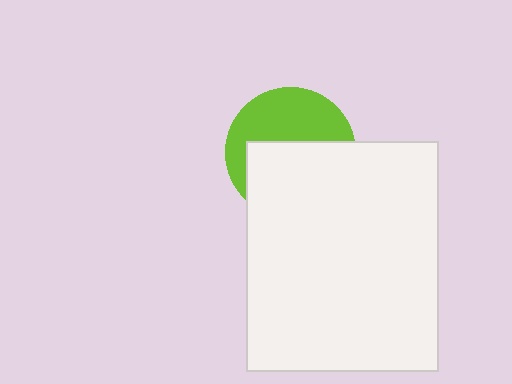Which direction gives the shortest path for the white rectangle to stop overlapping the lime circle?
Moving down gives the shortest separation.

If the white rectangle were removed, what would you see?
You would see the complete lime circle.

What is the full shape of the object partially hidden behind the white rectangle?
The partially hidden object is a lime circle.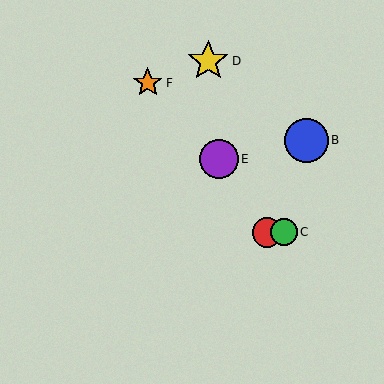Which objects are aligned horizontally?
Objects A, C are aligned horizontally.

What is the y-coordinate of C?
Object C is at y≈232.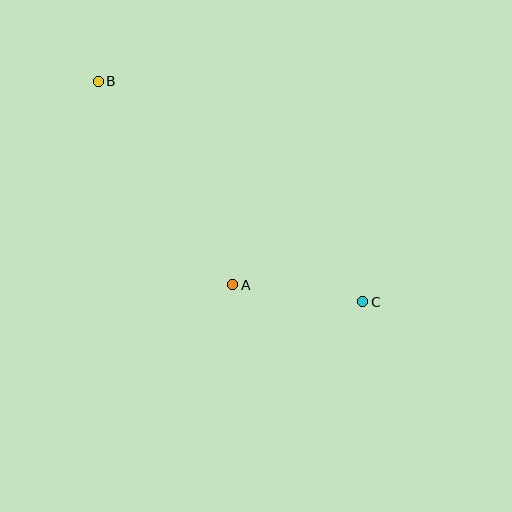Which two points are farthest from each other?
Points B and C are farthest from each other.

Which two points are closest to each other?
Points A and C are closest to each other.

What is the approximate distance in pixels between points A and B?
The distance between A and B is approximately 244 pixels.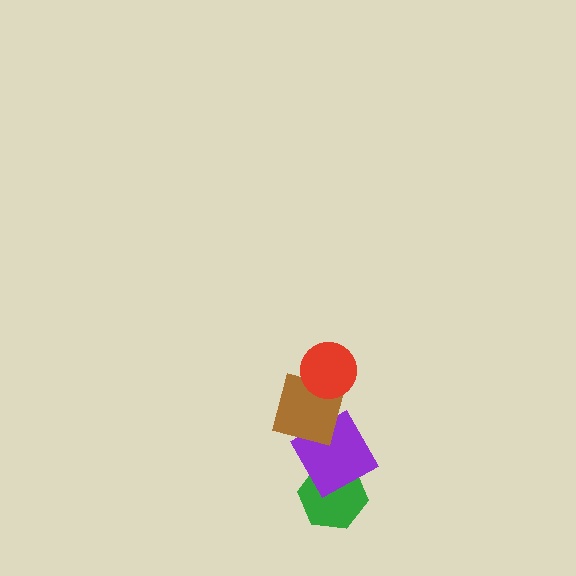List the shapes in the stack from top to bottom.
From top to bottom: the red circle, the brown square, the purple square, the green hexagon.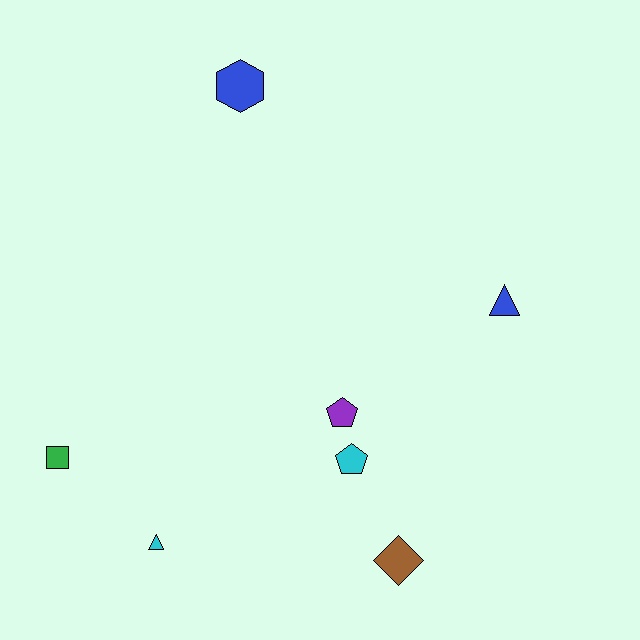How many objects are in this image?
There are 7 objects.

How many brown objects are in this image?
There is 1 brown object.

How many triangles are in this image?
There are 2 triangles.